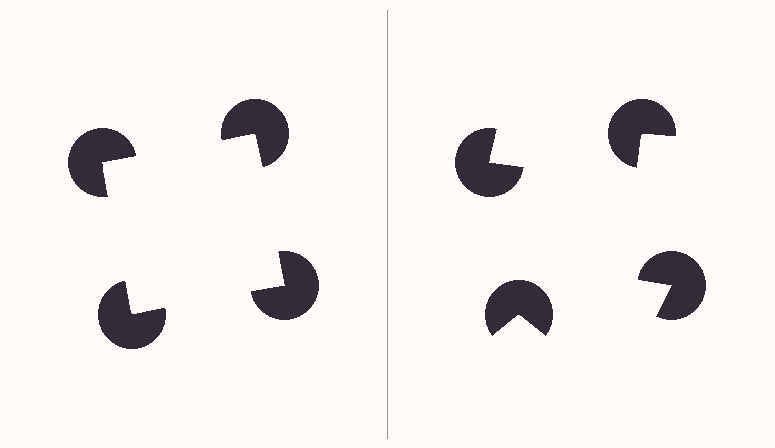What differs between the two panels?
The pac-man discs are positioned identically on both sides; only the wedge orientations differ. On the left they align to a square; on the right they are misaligned.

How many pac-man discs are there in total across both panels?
8 — 4 on each side.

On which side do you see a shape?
An illusory square appears on the left side. On the right side the wedge cuts are rotated, so no coherent shape forms.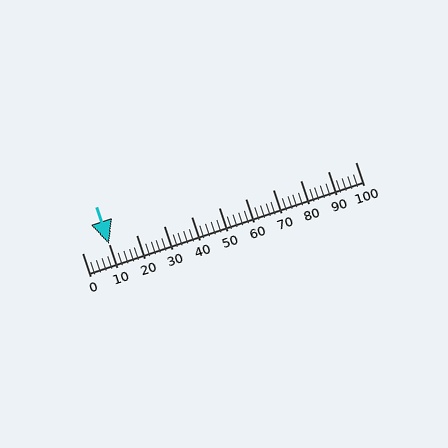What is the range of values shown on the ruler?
The ruler shows values from 0 to 100.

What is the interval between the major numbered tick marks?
The major tick marks are spaced 10 units apart.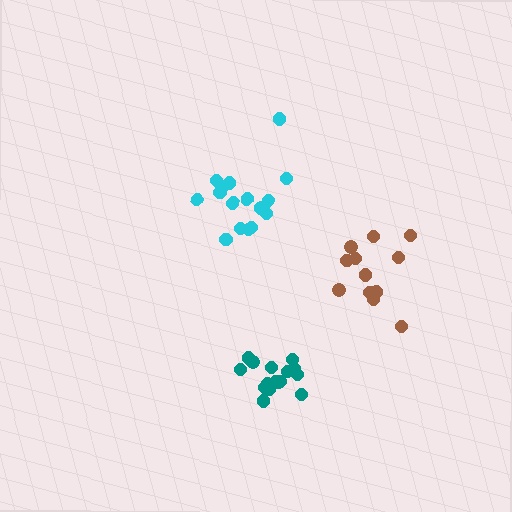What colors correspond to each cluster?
The clusters are colored: cyan, teal, brown.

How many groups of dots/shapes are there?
There are 3 groups.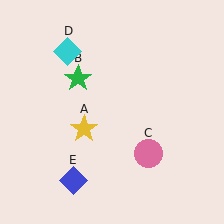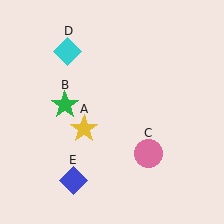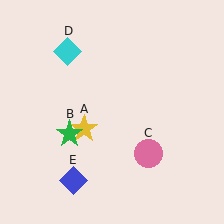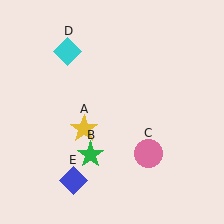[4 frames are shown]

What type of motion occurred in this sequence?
The green star (object B) rotated counterclockwise around the center of the scene.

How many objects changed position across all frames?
1 object changed position: green star (object B).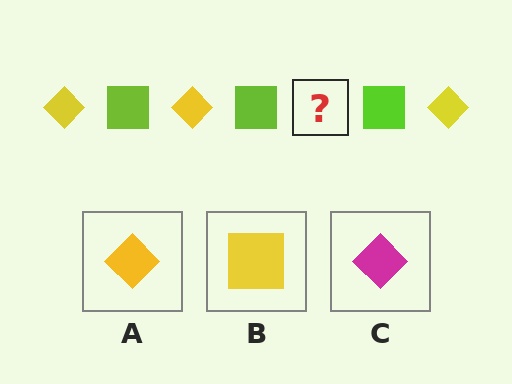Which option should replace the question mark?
Option A.